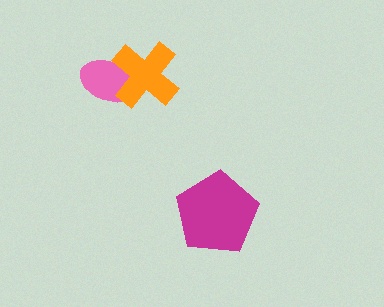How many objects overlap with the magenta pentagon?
0 objects overlap with the magenta pentagon.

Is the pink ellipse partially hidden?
Yes, it is partially covered by another shape.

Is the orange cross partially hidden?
No, no other shape covers it.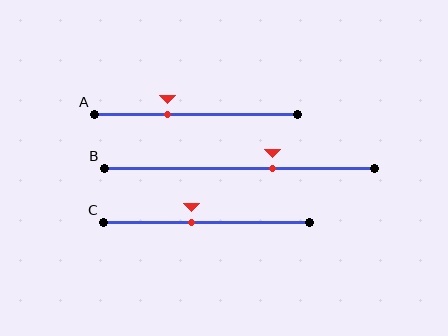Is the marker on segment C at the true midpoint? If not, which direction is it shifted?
No, the marker on segment C is shifted to the left by about 7% of the segment length.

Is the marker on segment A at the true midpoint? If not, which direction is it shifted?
No, the marker on segment A is shifted to the left by about 14% of the segment length.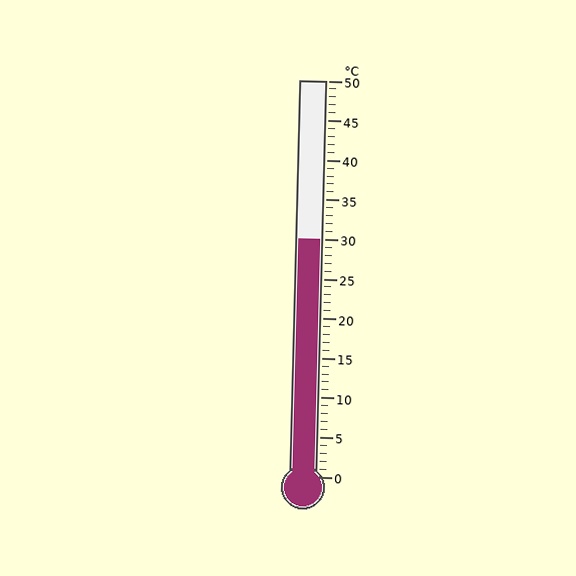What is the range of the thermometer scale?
The thermometer scale ranges from 0°C to 50°C.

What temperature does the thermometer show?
The thermometer shows approximately 30°C.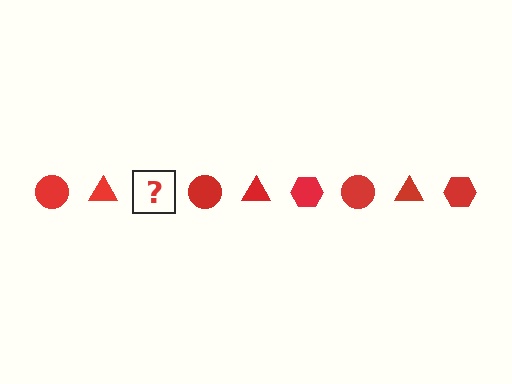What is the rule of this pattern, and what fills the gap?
The rule is that the pattern cycles through circle, triangle, hexagon shapes in red. The gap should be filled with a red hexagon.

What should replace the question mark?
The question mark should be replaced with a red hexagon.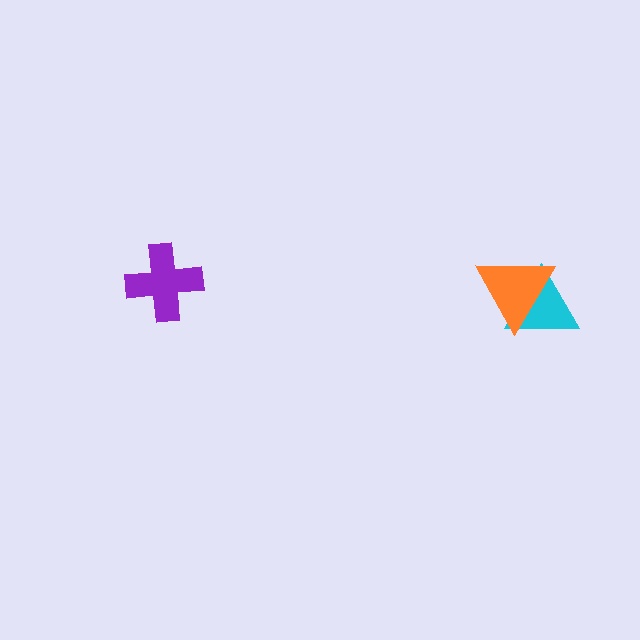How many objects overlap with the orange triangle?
1 object overlaps with the orange triangle.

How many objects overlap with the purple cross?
0 objects overlap with the purple cross.